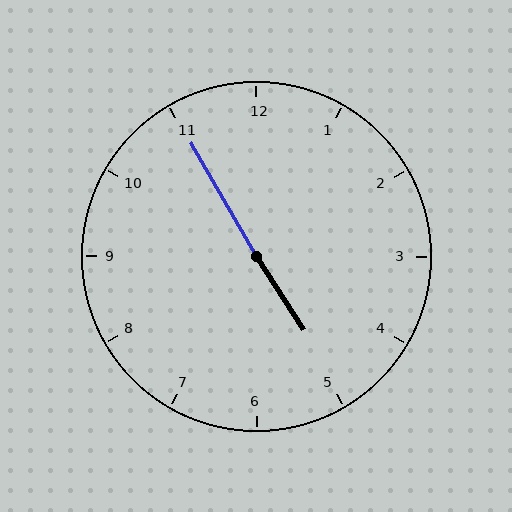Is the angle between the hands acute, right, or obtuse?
It is obtuse.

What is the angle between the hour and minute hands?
Approximately 178 degrees.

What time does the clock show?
4:55.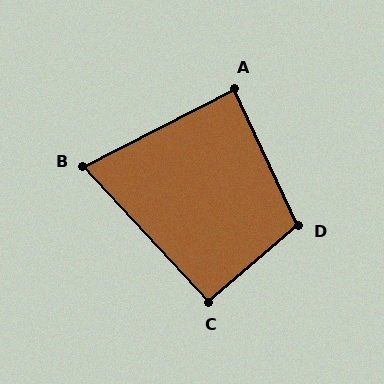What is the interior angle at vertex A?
Approximately 88 degrees (approximately right).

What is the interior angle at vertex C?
Approximately 92 degrees (approximately right).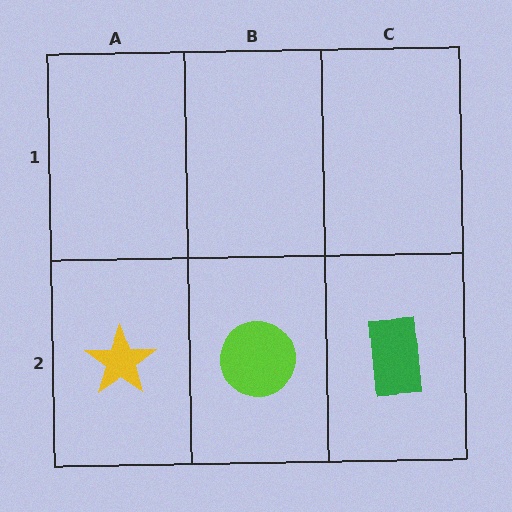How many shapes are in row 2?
3 shapes.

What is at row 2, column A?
A yellow star.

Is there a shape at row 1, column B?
No, that cell is empty.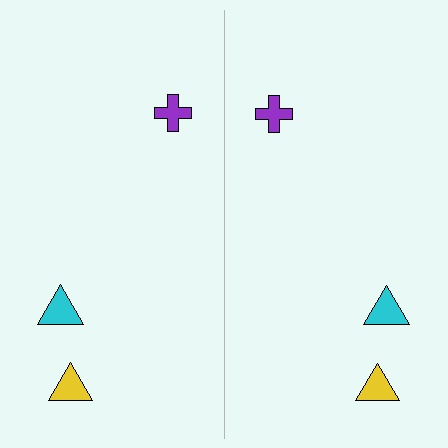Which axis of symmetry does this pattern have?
The pattern has a vertical axis of symmetry running through the center of the image.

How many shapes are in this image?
There are 6 shapes in this image.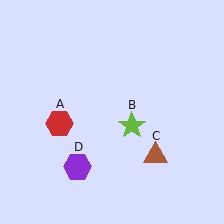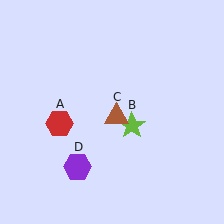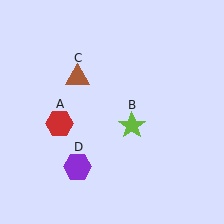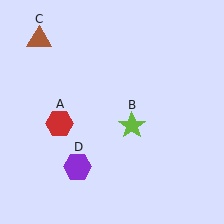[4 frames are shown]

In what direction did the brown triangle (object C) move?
The brown triangle (object C) moved up and to the left.